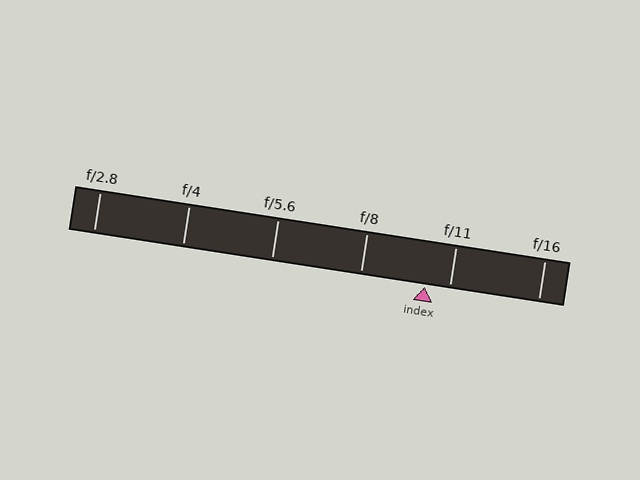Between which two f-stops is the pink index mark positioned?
The index mark is between f/8 and f/11.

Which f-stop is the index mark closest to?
The index mark is closest to f/11.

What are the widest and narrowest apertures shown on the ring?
The widest aperture shown is f/2.8 and the narrowest is f/16.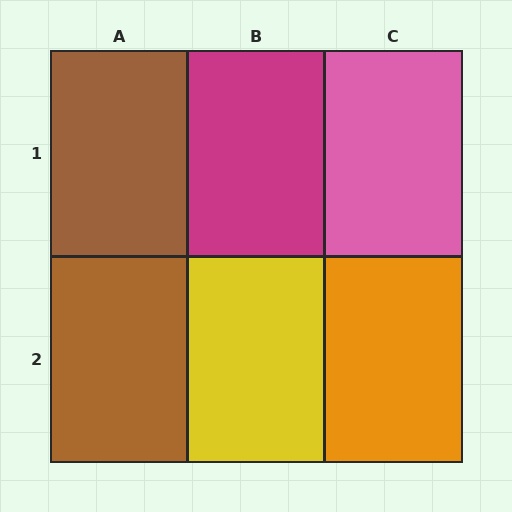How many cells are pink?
1 cell is pink.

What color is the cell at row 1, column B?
Magenta.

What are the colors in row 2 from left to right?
Brown, yellow, orange.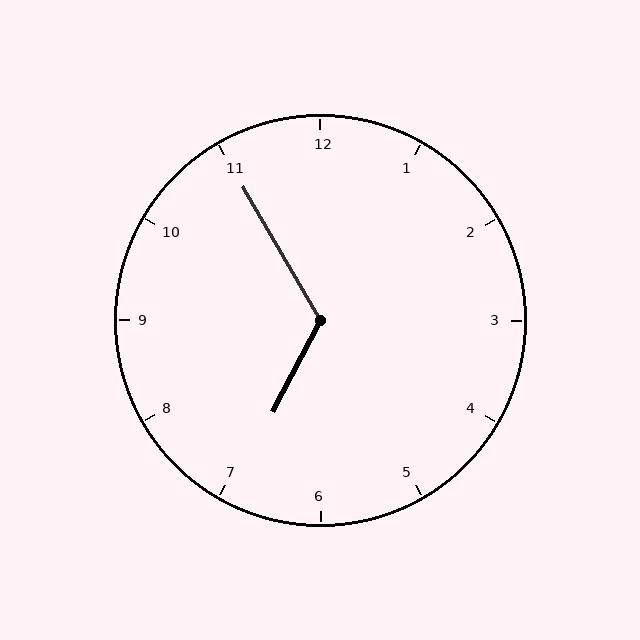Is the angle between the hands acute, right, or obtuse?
It is obtuse.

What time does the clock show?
6:55.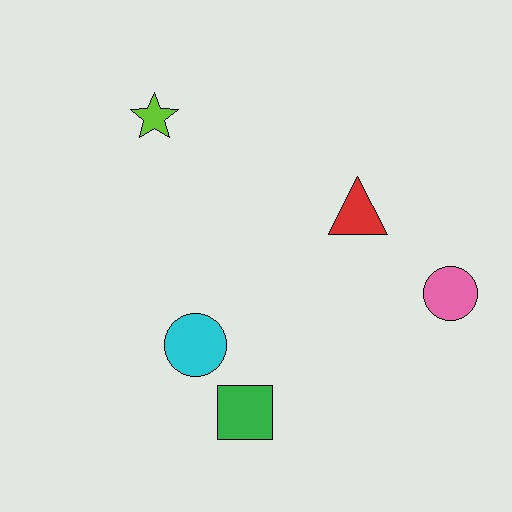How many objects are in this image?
There are 5 objects.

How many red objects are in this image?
There is 1 red object.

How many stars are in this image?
There is 1 star.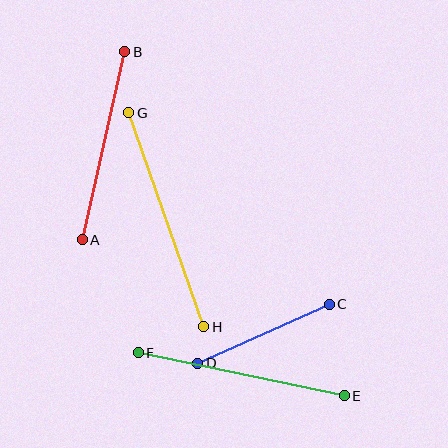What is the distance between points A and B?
The distance is approximately 193 pixels.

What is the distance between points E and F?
The distance is approximately 210 pixels.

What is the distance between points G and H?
The distance is approximately 227 pixels.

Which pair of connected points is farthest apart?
Points G and H are farthest apart.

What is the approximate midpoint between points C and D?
The midpoint is at approximately (263, 334) pixels.